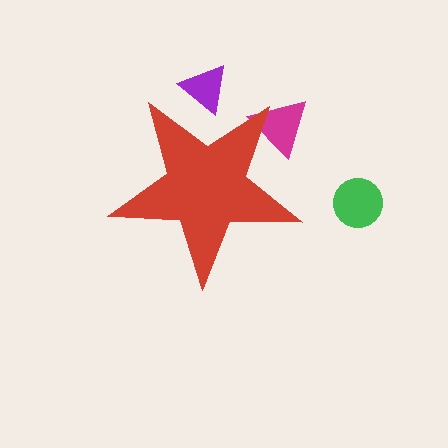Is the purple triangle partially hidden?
Yes, the purple triangle is partially hidden behind the red star.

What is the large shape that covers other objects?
A red star.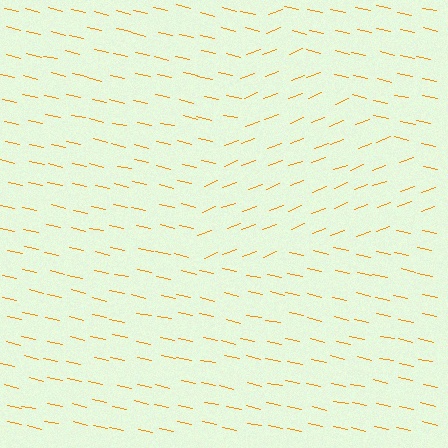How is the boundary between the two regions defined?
The boundary is defined purely by a change in line orientation (approximately 34 degrees difference). All lines are the same color and thickness.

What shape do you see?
I see a triangle.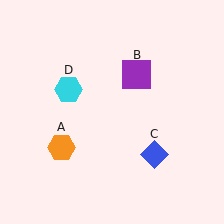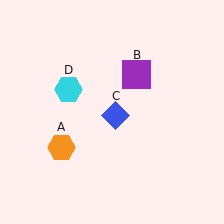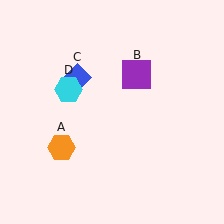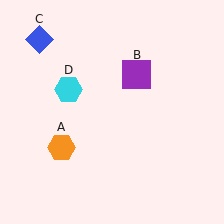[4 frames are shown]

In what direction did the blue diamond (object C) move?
The blue diamond (object C) moved up and to the left.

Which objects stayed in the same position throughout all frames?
Orange hexagon (object A) and purple square (object B) and cyan hexagon (object D) remained stationary.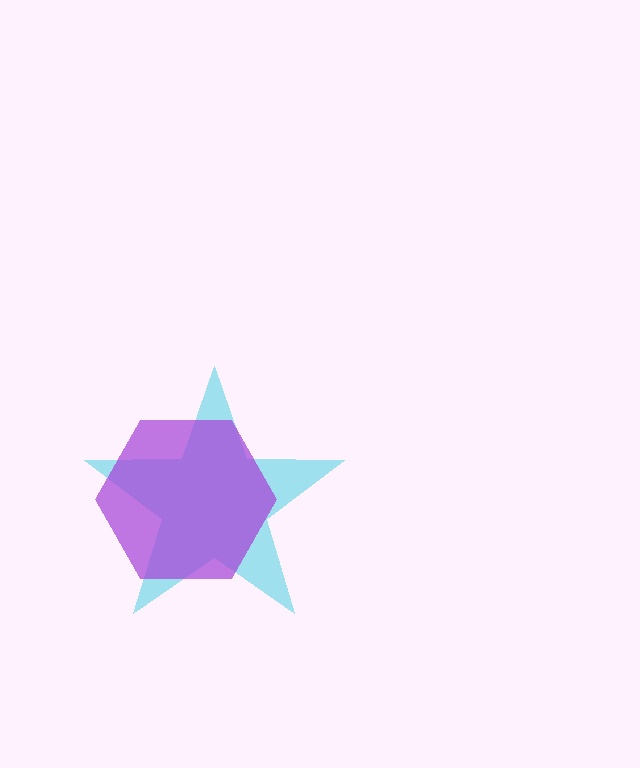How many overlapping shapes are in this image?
There are 2 overlapping shapes in the image.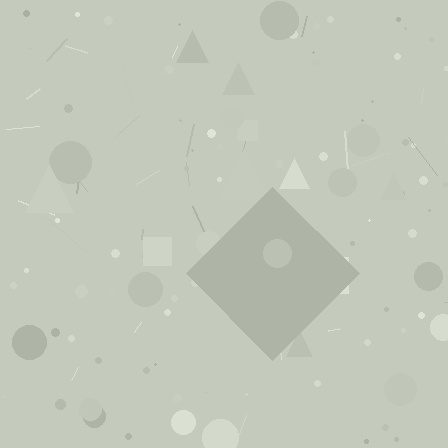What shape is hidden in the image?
A diamond is hidden in the image.